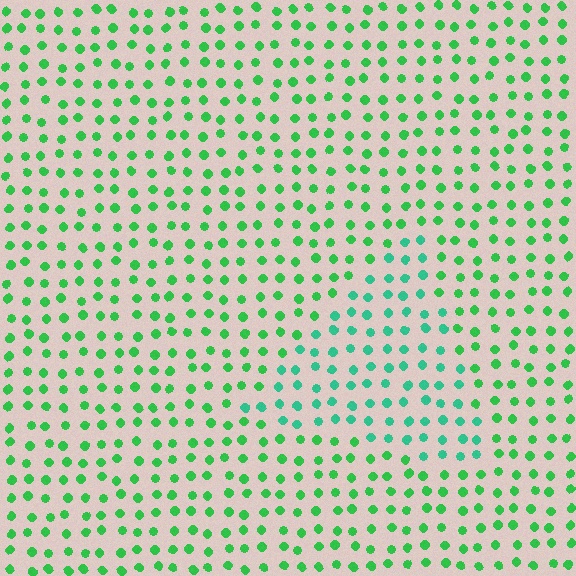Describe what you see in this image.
The image is filled with small green elements in a uniform arrangement. A triangle-shaped region is visible where the elements are tinted to a slightly different hue, forming a subtle color boundary.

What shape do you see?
I see a triangle.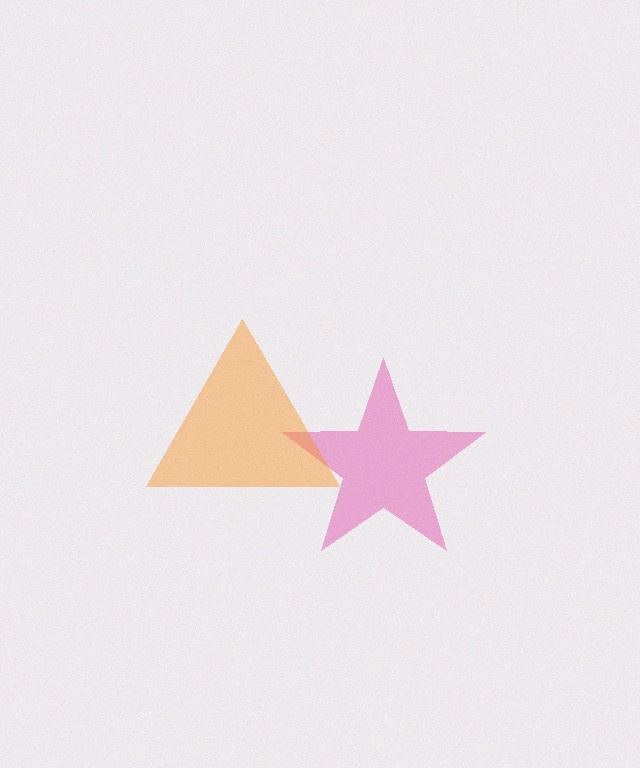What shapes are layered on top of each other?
The layered shapes are: a pink star, an orange triangle.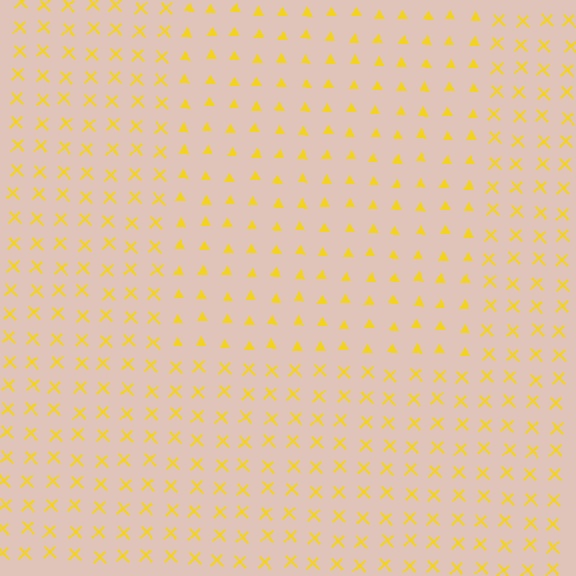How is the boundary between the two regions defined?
The boundary is defined by a change in element shape: triangles inside vs. X marks outside. All elements share the same color and spacing.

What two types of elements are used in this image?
The image uses triangles inside the rectangle region and X marks outside it.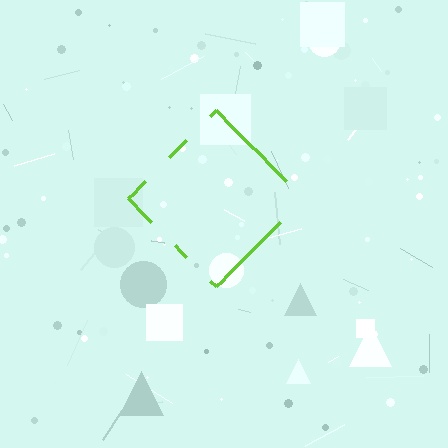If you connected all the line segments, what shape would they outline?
They would outline a diamond.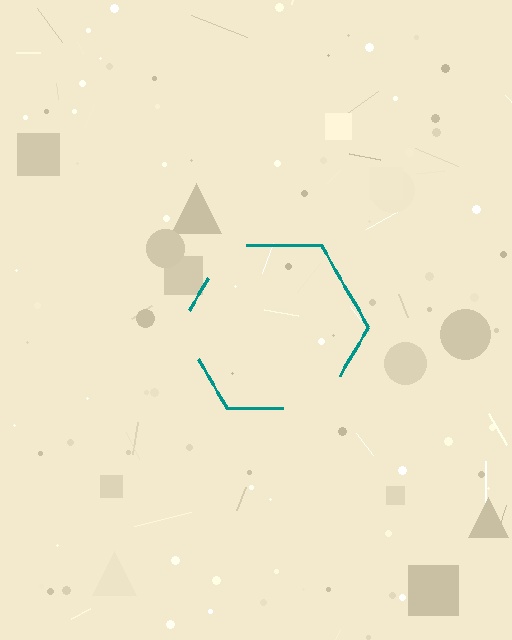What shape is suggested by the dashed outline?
The dashed outline suggests a hexagon.